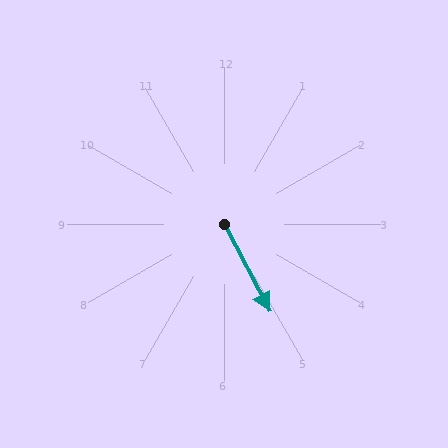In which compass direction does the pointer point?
Southeast.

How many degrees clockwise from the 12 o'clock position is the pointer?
Approximately 152 degrees.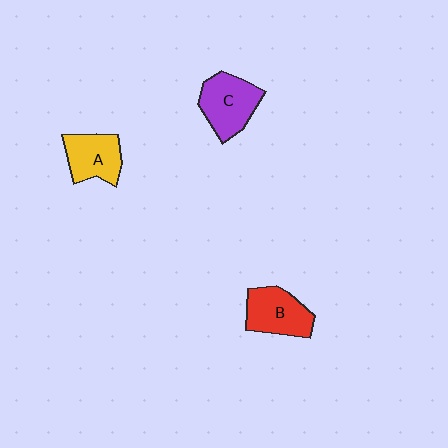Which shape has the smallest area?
Shape A (yellow).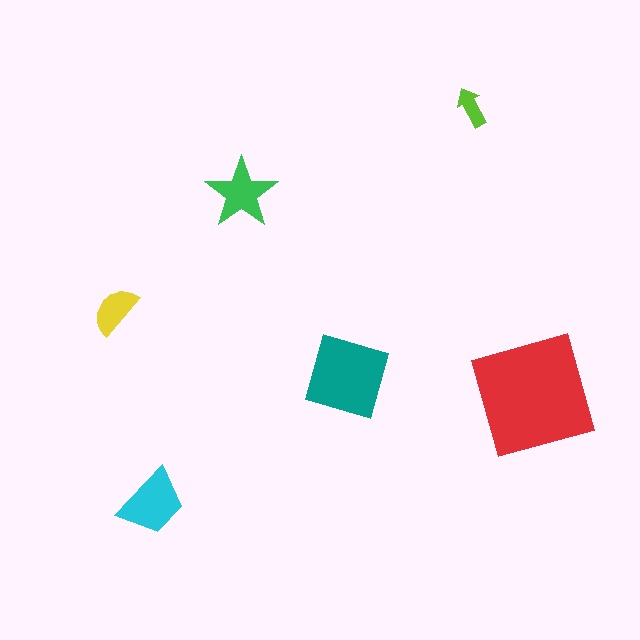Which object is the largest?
The red square.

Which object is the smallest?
The lime arrow.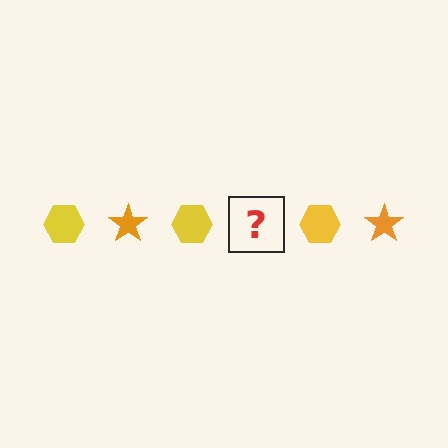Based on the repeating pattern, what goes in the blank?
The blank should be an orange star.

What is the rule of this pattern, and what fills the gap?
The rule is that the pattern alternates between yellow hexagon and orange star. The gap should be filled with an orange star.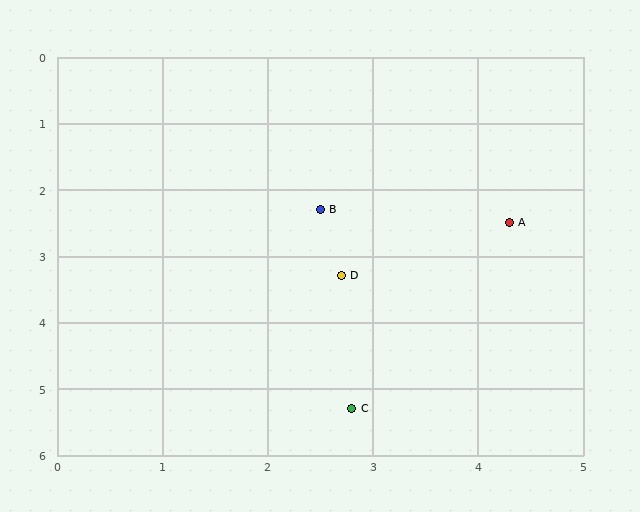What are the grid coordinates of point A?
Point A is at approximately (4.3, 2.5).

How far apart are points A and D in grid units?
Points A and D are about 1.8 grid units apart.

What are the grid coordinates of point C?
Point C is at approximately (2.8, 5.3).